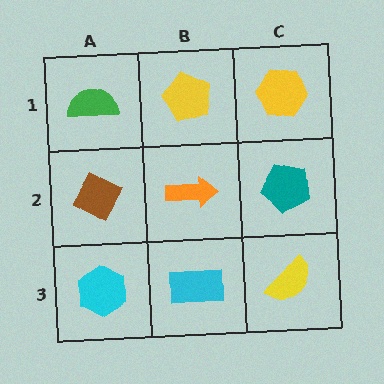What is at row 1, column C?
A yellow hexagon.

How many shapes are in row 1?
3 shapes.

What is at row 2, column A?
A brown diamond.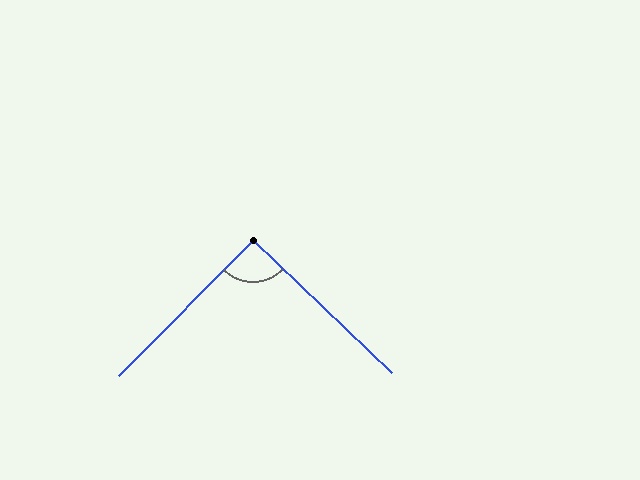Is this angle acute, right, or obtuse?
It is approximately a right angle.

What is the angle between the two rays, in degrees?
Approximately 91 degrees.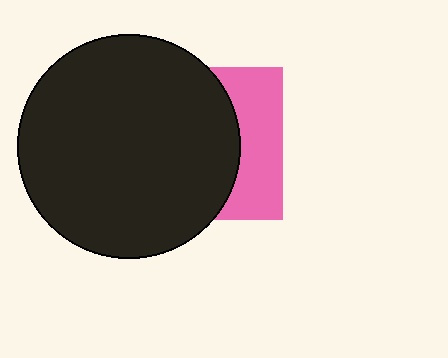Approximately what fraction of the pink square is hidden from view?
Roughly 66% of the pink square is hidden behind the black circle.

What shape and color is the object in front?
The object in front is a black circle.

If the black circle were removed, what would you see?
You would see the complete pink square.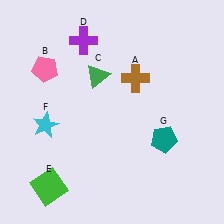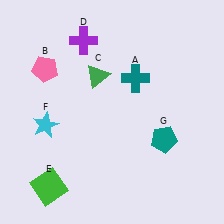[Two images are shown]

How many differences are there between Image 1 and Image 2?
There is 1 difference between the two images.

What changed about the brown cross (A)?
In Image 1, A is brown. In Image 2, it changed to teal.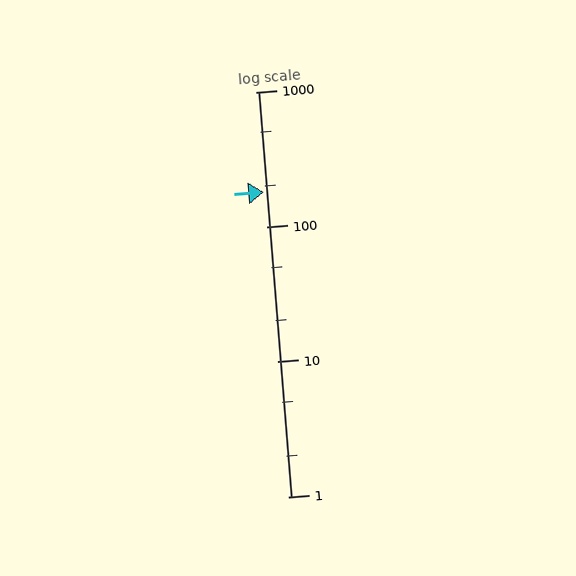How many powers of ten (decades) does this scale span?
The scale spans 3 decades, from 1 to 1000.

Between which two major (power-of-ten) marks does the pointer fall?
The pointer is between 100 and 1000.